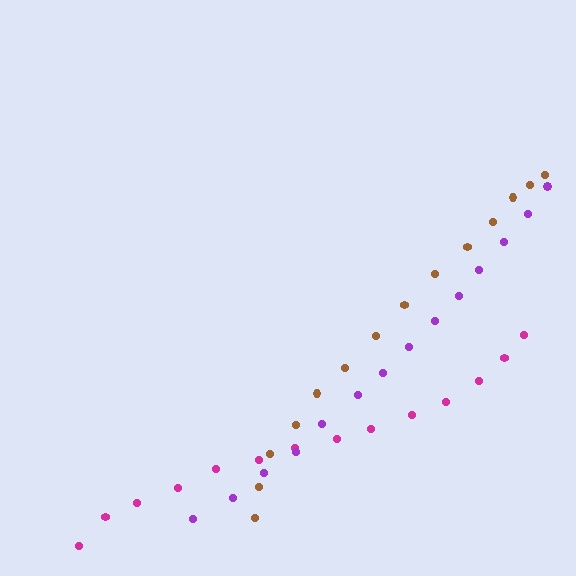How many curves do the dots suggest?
There are 3 distinct paths.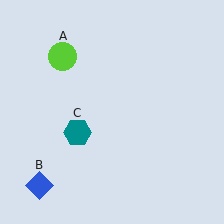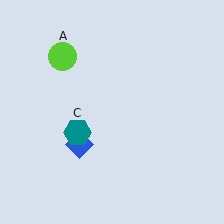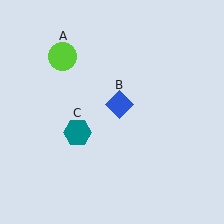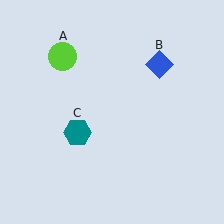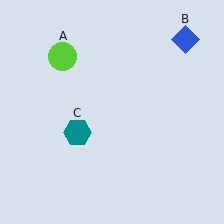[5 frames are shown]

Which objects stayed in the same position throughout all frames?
Lime circle (object A) and teal hexagon (object C) remained stationary.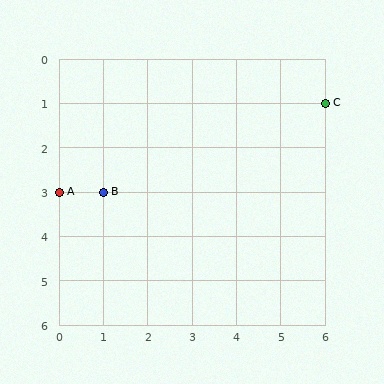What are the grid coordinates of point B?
Point B is at grid coordinates (1, 3).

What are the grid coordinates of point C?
Point C is at grid coordinates (6, 1).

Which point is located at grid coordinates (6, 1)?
Point C is at (6, 1).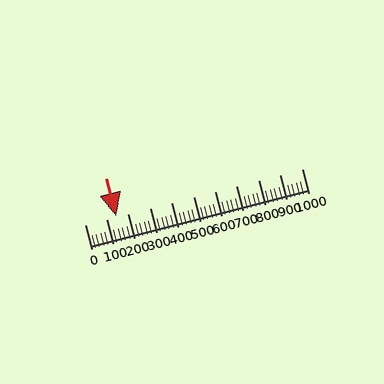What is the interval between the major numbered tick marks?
The major tick marks are spaced 100 units apart.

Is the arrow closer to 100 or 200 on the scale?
The arrow is closer to 100.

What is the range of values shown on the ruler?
The ruler shows values from 0 to 1000.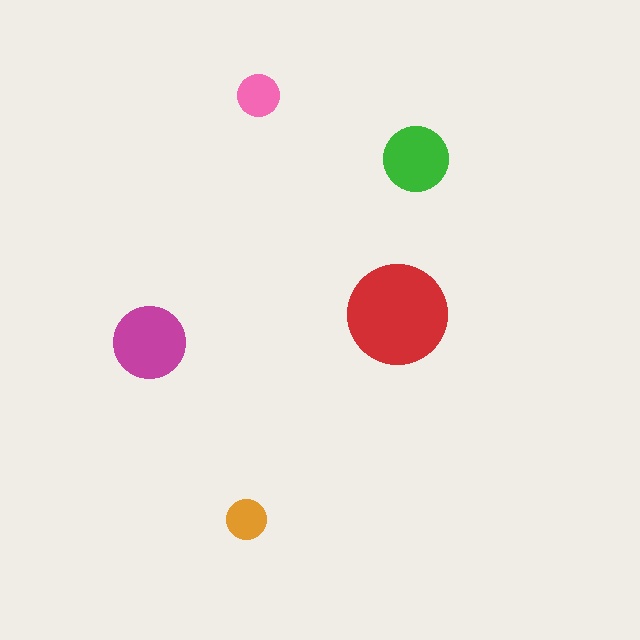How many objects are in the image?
There are 5 objects in the image.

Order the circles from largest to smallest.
the red one, the magenta one, the green one, the pink one, the orange one.